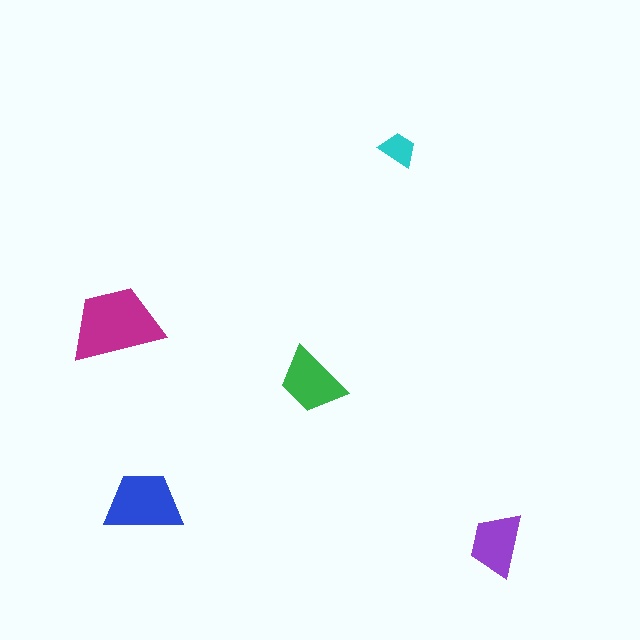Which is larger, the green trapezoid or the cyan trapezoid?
The green one.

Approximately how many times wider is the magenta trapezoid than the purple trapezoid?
About 1.5 times wider.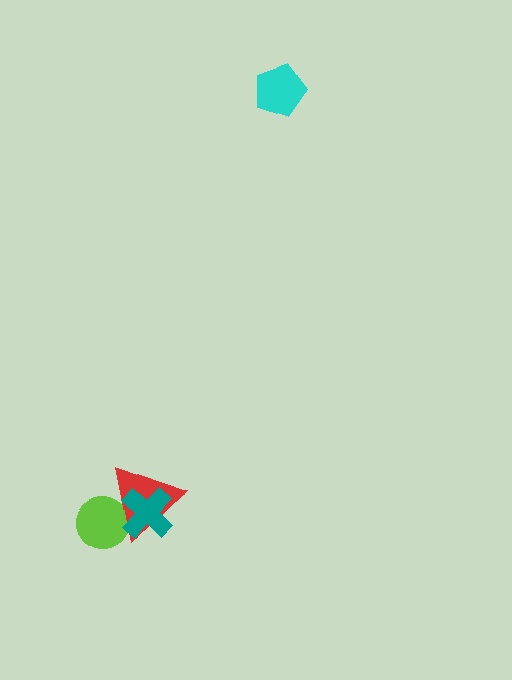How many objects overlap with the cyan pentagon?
0 objects overlap with the cyan pentagon.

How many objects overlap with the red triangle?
2 objects overlap with the red triangle.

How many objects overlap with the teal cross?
2 objects overlap with the teal cross.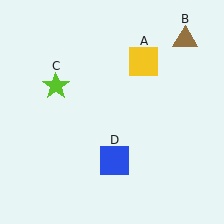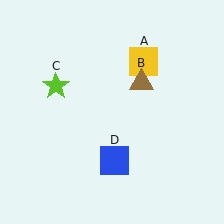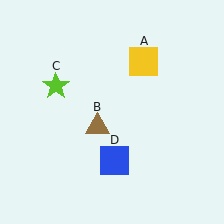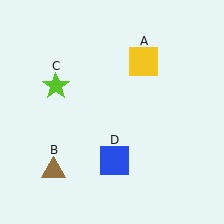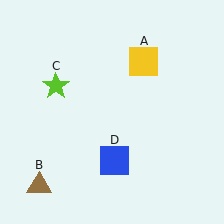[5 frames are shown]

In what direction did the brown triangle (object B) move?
The brown triangle (object B) moved down and to the left.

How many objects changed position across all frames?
1 object changed position: brown triangle (object B).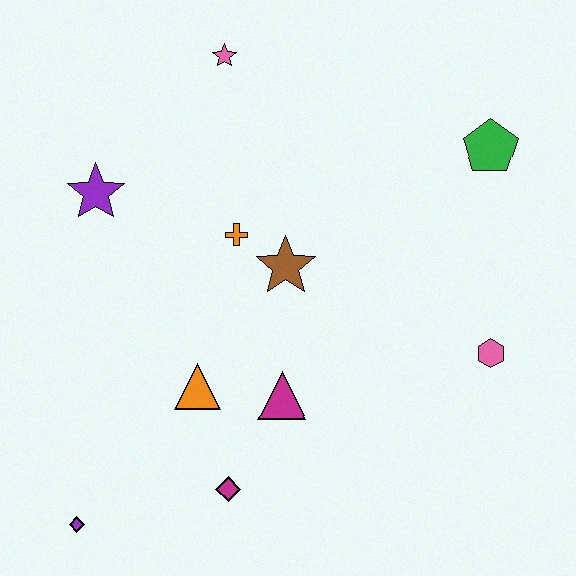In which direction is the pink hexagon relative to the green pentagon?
The pink hexagon is below the green pentagon.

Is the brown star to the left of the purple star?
No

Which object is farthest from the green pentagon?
The purple diamond is farthest from the green pentagon.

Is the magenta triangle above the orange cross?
No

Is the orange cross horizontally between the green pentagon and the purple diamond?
Yes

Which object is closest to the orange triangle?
The magenta triangle is closest to the orange triangle.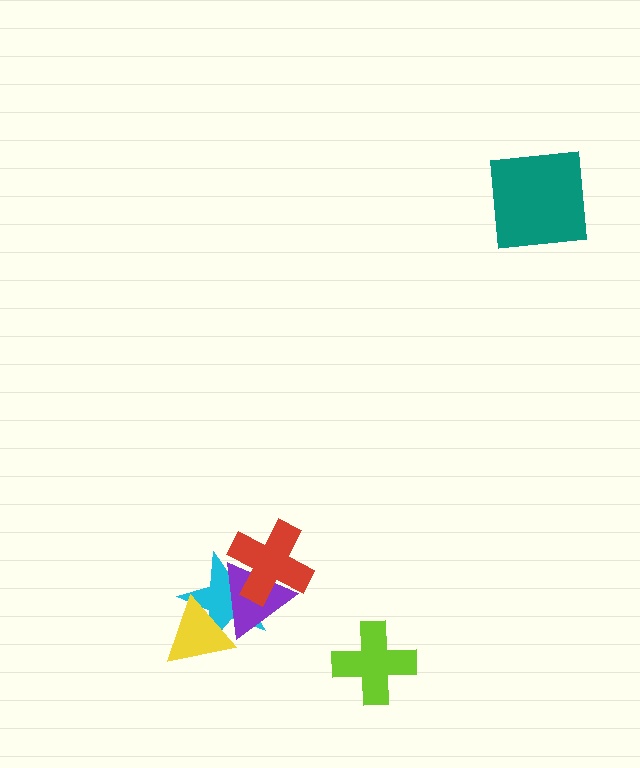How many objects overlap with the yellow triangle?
2 objects overlap with the yellow triangle.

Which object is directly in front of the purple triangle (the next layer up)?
The yellow triangle is directly in front of the purple triangle.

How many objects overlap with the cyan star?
3 objects overlap with the cyan star.